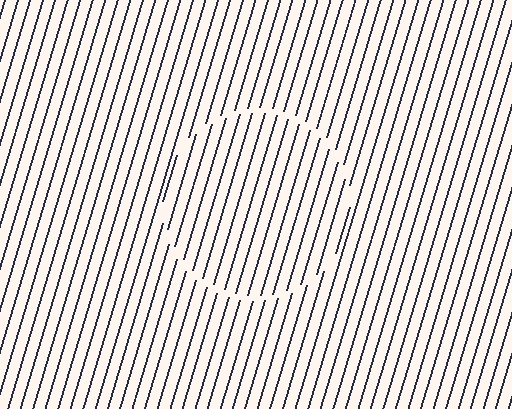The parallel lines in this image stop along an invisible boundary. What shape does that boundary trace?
An illusory circle. The interior of the shape contains the same grating, shifted by half a period — the contour is defined by the phase discontinuity where line-ends from the inner and outer gratings abut.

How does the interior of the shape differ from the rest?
The interior of the shape contains the same grating, shifted by half a period — the contour is defined by the phase discontinuity where line-ends from the inner and outer gratings abut.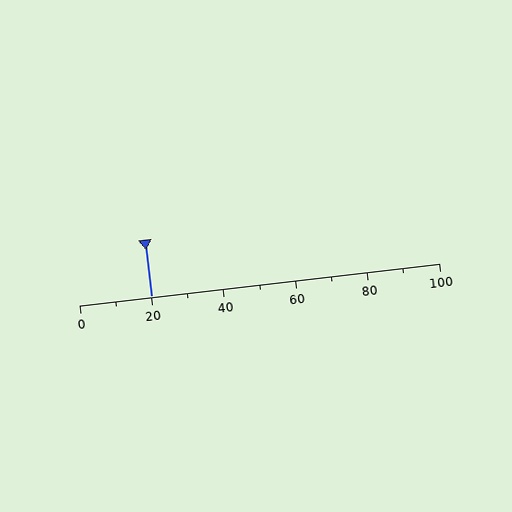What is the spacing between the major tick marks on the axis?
The major ticks are spaced 20 apart.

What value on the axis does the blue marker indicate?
The marker indicates approximately 20.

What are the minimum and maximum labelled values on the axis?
The axis runs from 0 to 100.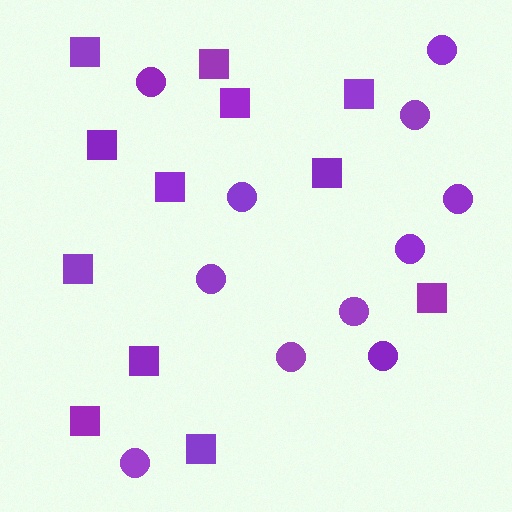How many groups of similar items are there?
There are 2 groups: one group of circles (11) and one group of squares (12).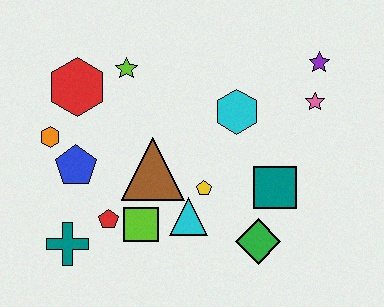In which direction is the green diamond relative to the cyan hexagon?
The green diamond is below the cyan hexagon.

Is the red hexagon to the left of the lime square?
Yes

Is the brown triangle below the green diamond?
No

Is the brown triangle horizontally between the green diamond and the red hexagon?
Yes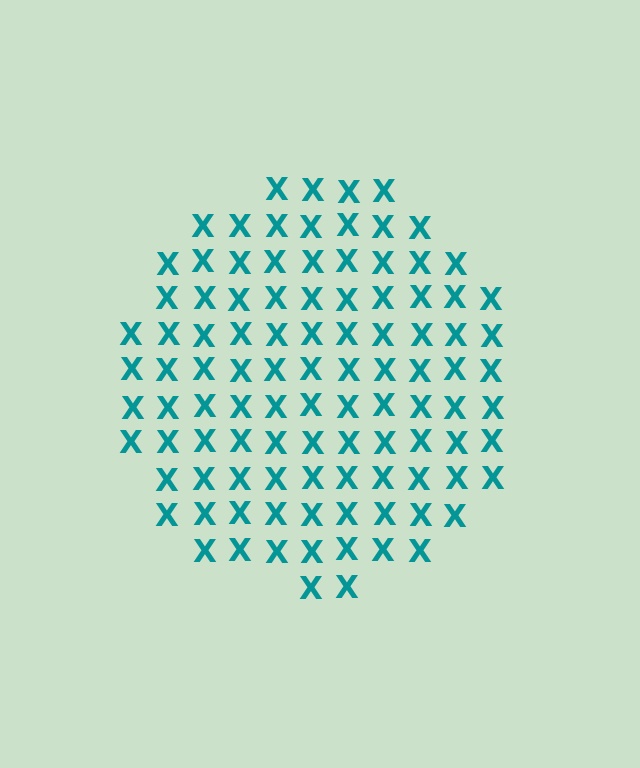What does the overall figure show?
The overall figure shows a circle.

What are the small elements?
The small elements are letter X's.